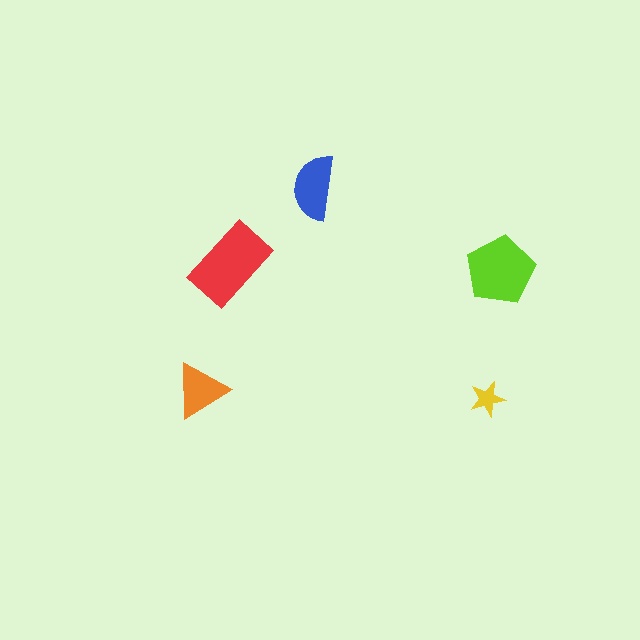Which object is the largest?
The red rectangle.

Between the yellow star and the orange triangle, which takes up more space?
The orange triangle.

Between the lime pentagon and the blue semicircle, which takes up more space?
The lime pentagon.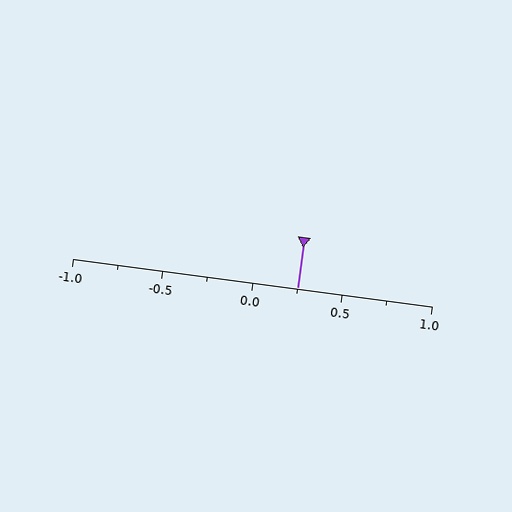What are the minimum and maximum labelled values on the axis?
The axis runs from -1.0 to 1.0.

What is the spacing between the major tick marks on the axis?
The major ticks are spaced 0.5 apart.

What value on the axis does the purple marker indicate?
The marker indicates approximately 0.25.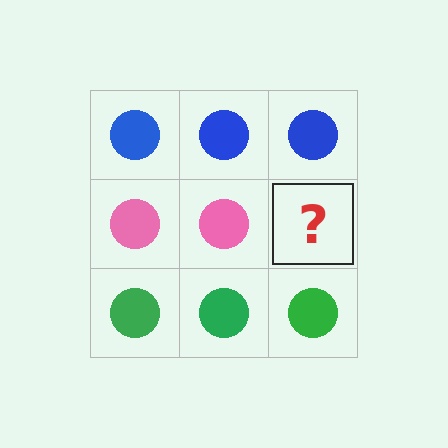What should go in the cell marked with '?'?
The missing cell should contain a pink circle.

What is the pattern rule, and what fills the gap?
The rule is that each row has a consistent color. The gap should be filled with a pink circle.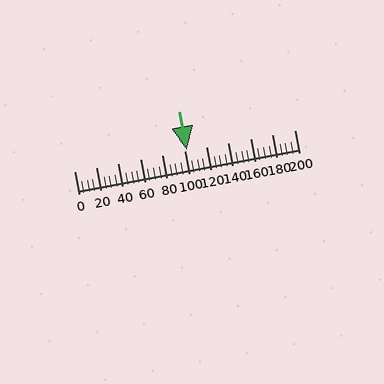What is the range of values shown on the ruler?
The ruler shows values from 0 to 200.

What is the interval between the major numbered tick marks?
The major tick marks are spaced 20 units apart.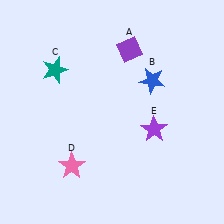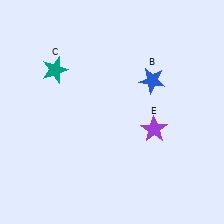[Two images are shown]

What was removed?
The pink star (D), the purple diamond (A) were removed in Image 2.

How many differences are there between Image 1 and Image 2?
There are 2 differences between the two images.